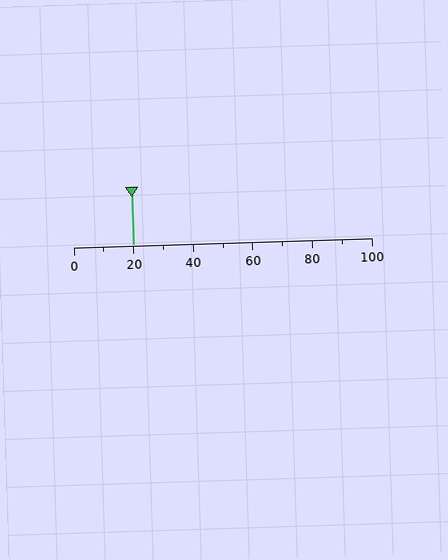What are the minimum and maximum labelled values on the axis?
The axis runs from 0 to 100.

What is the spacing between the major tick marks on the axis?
The major ticks are spaced 20 apart.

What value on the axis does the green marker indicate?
The marker indicates approximately 20.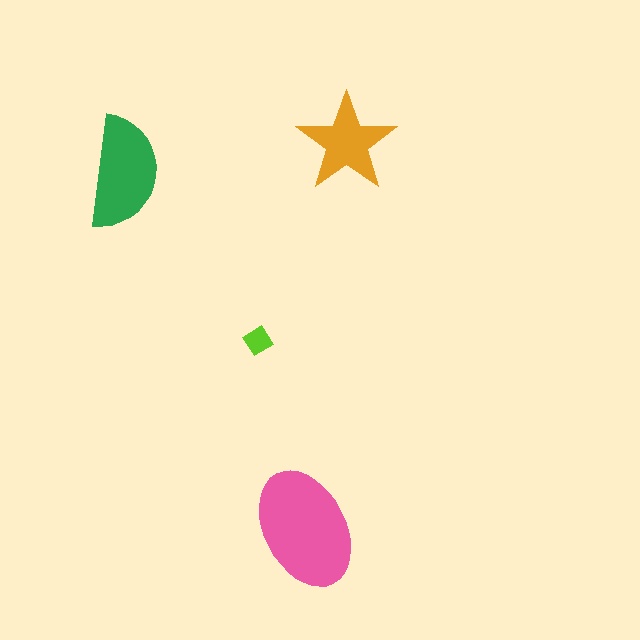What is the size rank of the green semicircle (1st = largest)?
2nd.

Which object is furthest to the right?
The orange star is rightmost.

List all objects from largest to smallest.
The pink ellipse, the green semicircle, the orange star, the lime diamond.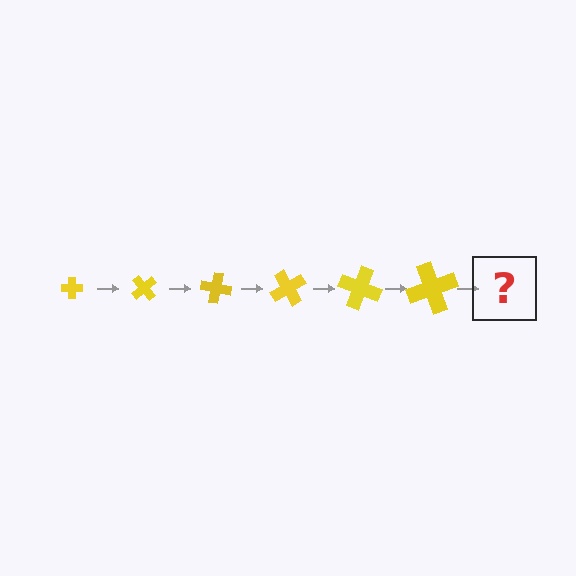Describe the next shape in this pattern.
It should be a cross, larger than the previous one and rotated 300 degrees from the start.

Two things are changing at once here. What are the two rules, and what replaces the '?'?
The two rules are that the cross grows larger each step and it rotates 50 degrees each step. The '?' should be a cross, larger than the previous one and rotated 300 degrees from the start.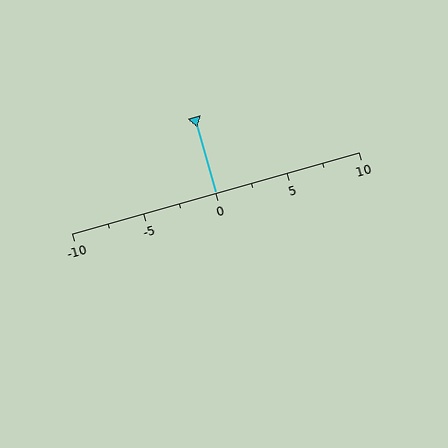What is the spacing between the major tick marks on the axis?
The major ticks are spaced 5 apart.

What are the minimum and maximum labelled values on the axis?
The axis runs from -10 to 10.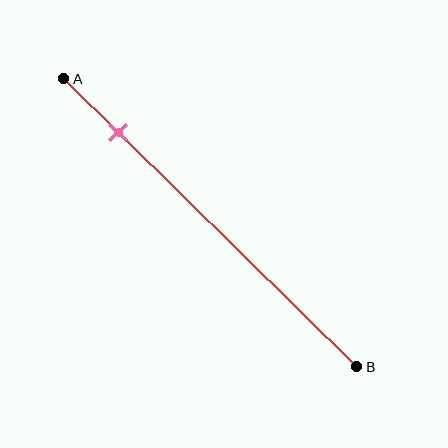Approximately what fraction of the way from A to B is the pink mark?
The pink mark is approximately 20% of the way from A to B.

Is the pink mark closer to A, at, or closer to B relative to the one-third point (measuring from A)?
The pink mark is closer to point A than the one-third point of segment AB.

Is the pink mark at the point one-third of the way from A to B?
No, the mark is at about 20% from A, not at the 33% one-third point.